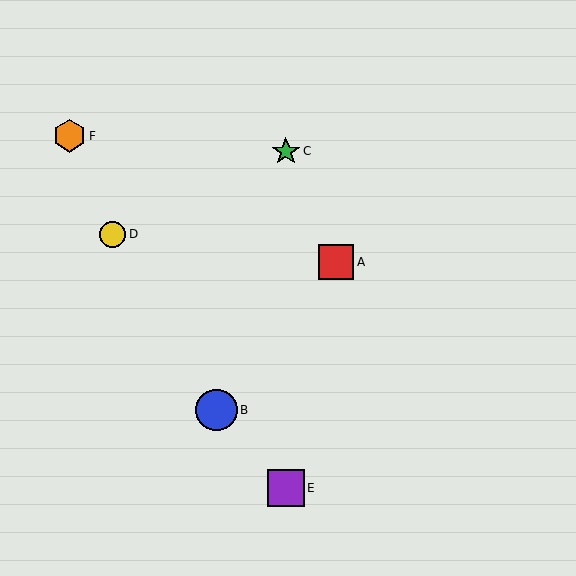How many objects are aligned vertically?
2 objects (C, E) are aligned vertically.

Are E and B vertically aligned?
No, E is at x≈286 and B is at x≈216.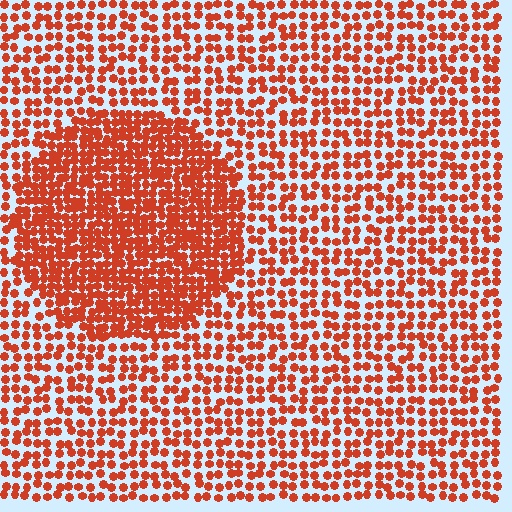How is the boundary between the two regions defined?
The boundary is defined by a change in element density (approximately 1.8x ratio). All elements are the same color, size, and shape.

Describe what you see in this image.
The image contains small red elements arranged at two different densities. A circle-shaped region is visible where the elements are more densely packed than the surrounding area.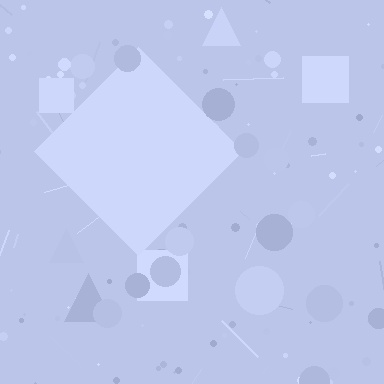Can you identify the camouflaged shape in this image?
The camouflaged shape is a diamond.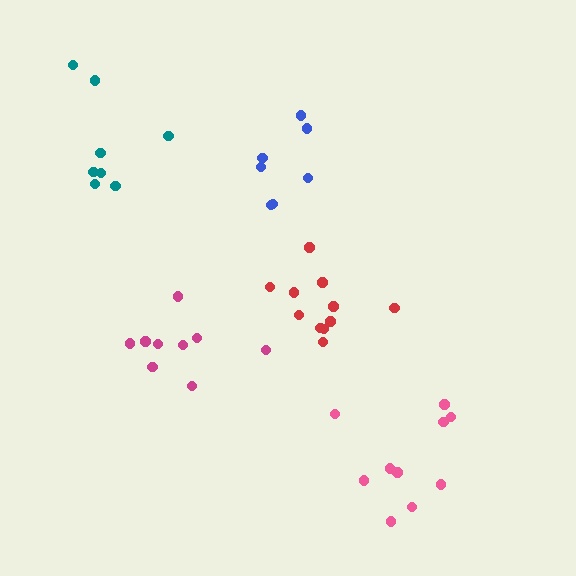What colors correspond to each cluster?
The clusters are colored: red, blue, teal, pink, magenta.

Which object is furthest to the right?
The pink cluster is rightmost.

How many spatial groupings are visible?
There are 5 spatial groupings.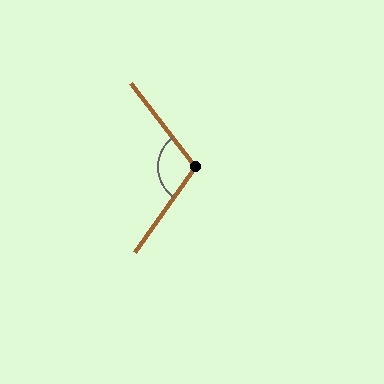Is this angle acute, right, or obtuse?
It is obtuse.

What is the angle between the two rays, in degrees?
Approximately 107 degrees.